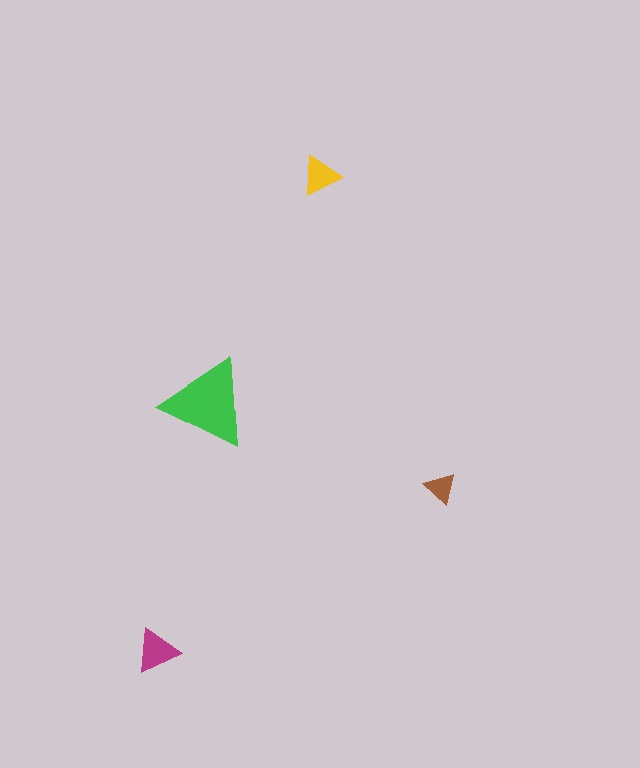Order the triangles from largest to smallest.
the green one, the magenta one, the yellow one, the brown one.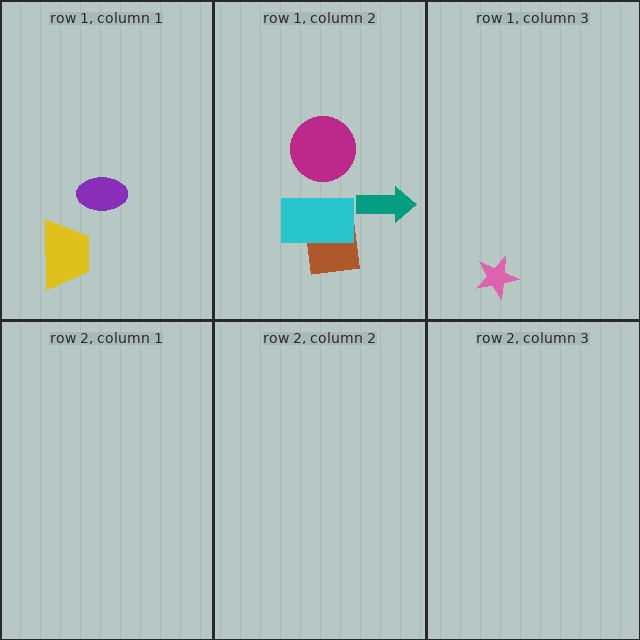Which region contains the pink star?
The row 1, column 3 region.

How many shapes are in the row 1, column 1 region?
2.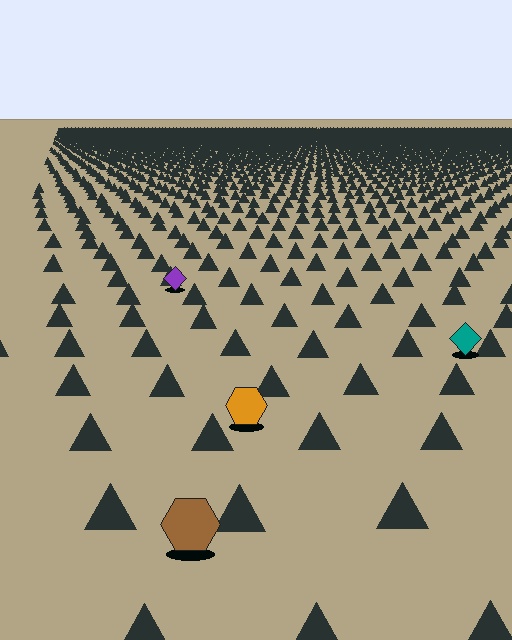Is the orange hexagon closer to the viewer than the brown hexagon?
No. The brown hexagon is closer — you can tell from the texture gradient: the ground texture is coarser near it.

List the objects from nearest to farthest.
From nearest to farthest: the brown hexagon, the orange hexagon, the teal diamond, the purple diamond.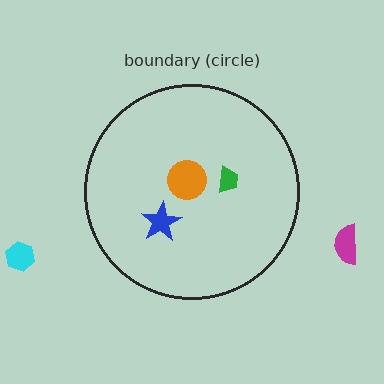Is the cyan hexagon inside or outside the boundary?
Outside.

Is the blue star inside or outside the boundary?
Inside.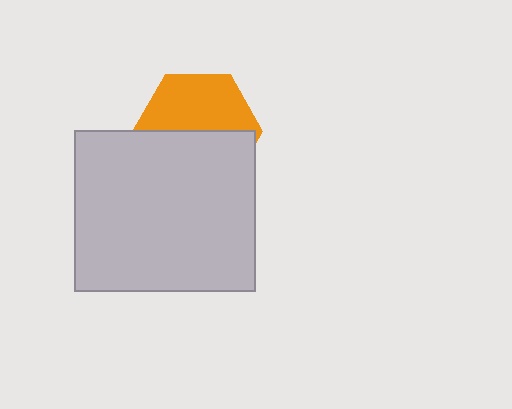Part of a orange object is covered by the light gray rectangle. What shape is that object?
It is a hexagon.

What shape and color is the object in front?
The object in front is a light gray rectangle.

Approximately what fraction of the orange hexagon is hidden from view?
Roughly 51% of the orange hexagon is hidden behind the light gray rectangle.